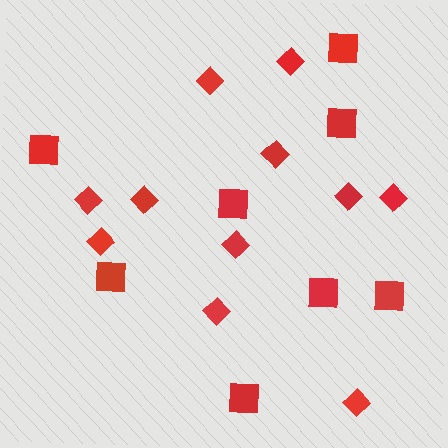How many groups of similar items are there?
There are 2 groups: one group of diamonds (11) and one group of squares (8).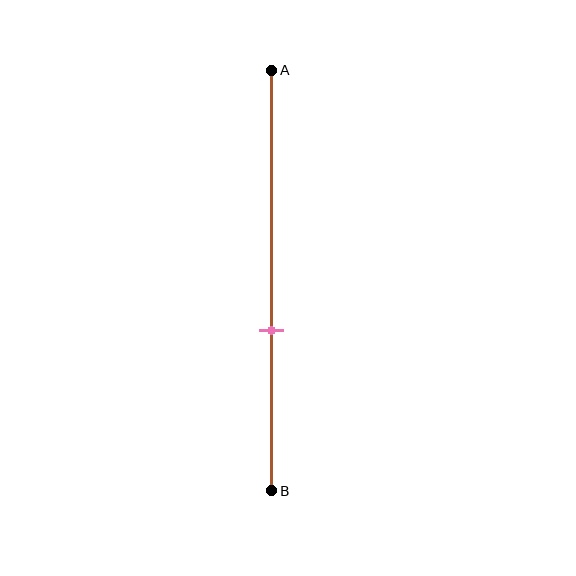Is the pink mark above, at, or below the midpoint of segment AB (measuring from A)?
The pink mark is below the midpoint of segment AB.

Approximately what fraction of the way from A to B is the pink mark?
The pink mark is approximately 60% of the way from A to B.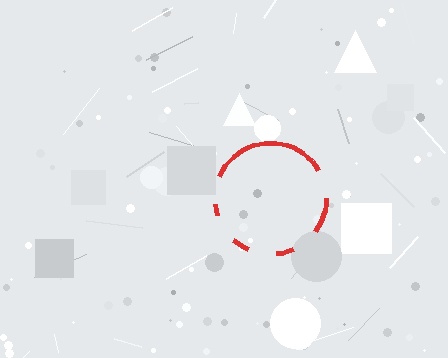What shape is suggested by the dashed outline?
The dashed outline suggests a circle.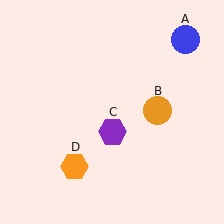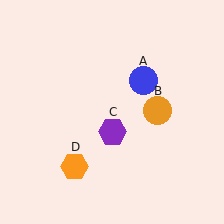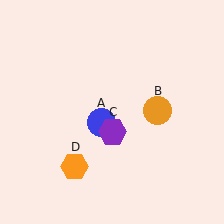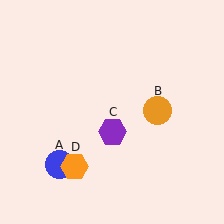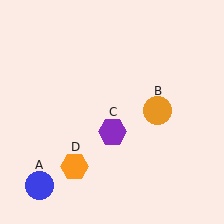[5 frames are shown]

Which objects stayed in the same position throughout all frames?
Orange circle (object B) and purple hexagon (object C) and orange hexagon (object D) remained stationary.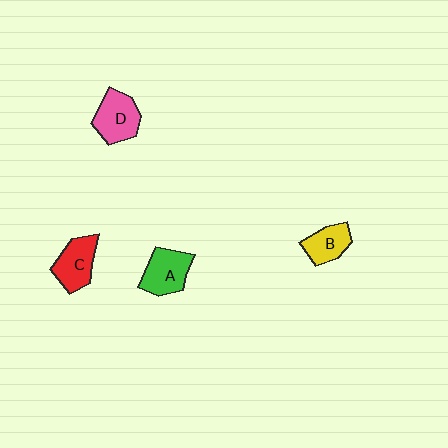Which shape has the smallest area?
Shape B (yellow).